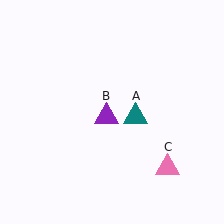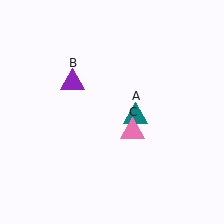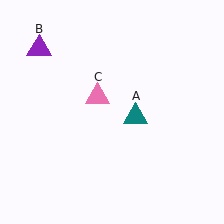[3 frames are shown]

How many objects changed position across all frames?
2 objects changed position: purple triangle (object B), pink triangle (object C).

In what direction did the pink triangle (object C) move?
The pink triangle (object C) moved up and to the left.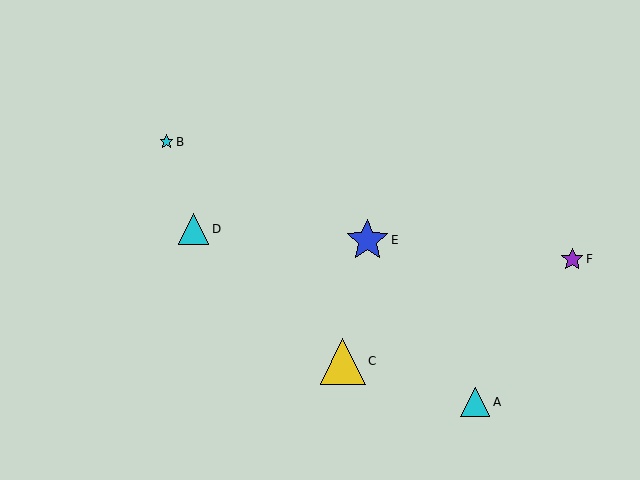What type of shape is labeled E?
Shape E is a blue star.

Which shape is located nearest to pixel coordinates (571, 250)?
The purple star (labeled F) at (572, 259) is nearest to that location.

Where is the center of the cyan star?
The center of the cyan star is at (166, 142).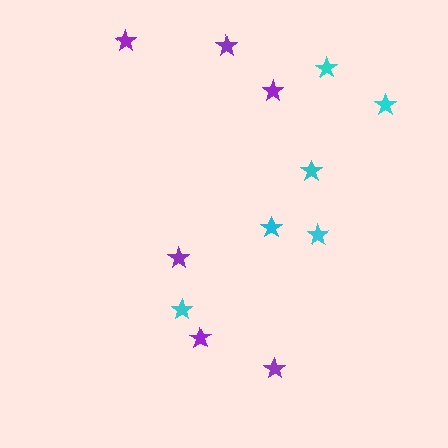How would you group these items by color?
There are 2 groups: one group of purple stars (6) and one group of cyan stars (6).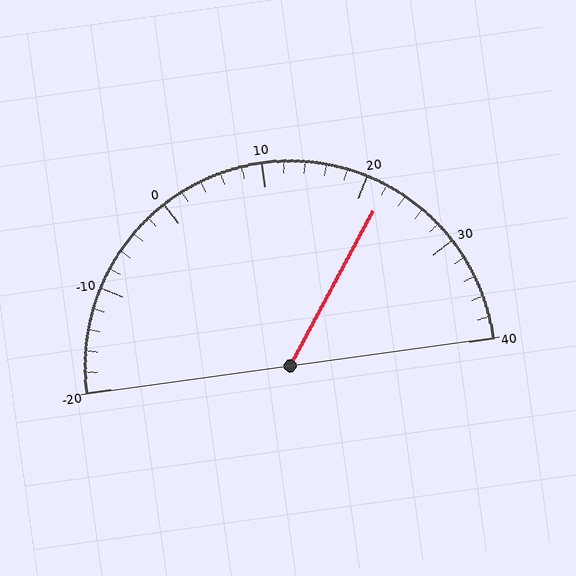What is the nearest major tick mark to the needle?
The nearest major tick mark is 20.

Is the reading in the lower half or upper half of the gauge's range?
The reading is in the upper half of the range (-20 to 40).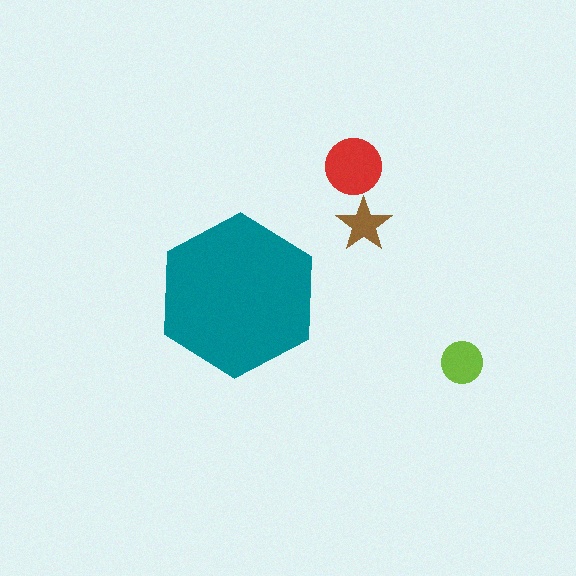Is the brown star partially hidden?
No, the brown star is fully visible.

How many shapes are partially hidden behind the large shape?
0 shapes are partially hidden.